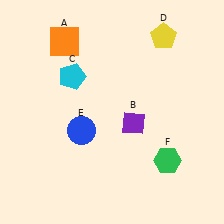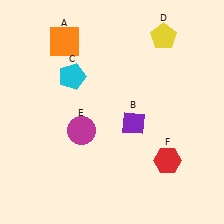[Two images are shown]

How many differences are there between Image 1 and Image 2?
There are 2 differences between the two images.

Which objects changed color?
E changed from blue to magenta. F changed from green to red.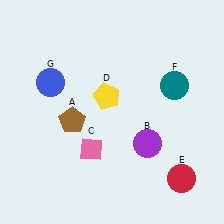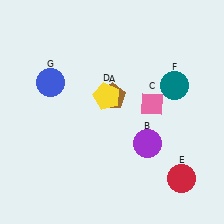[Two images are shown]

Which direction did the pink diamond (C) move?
The pink diamond (C) moved right.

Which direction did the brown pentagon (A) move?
The brown pentagon (A) moved right.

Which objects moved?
The objects that moved are: the brown pentagon (A), the pink diamond (C).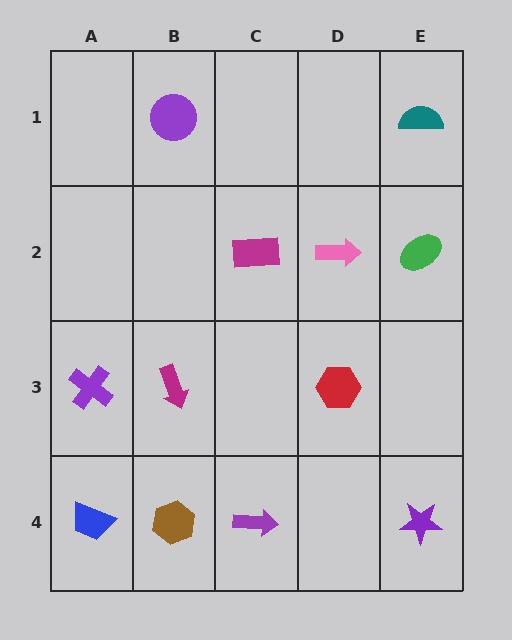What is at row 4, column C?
A purple arrow.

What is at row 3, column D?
A red hexagon.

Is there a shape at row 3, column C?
No, that cell is empty.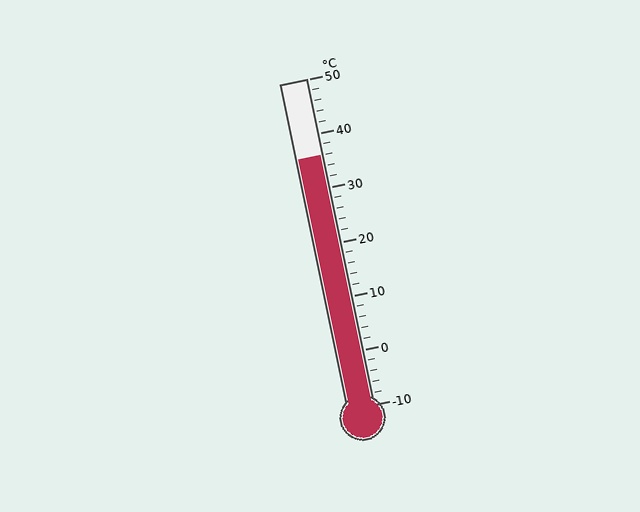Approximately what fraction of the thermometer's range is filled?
The thermometer is filled to approximately 75% of its range.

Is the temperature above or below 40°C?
The temperature is below 40°C.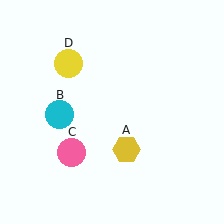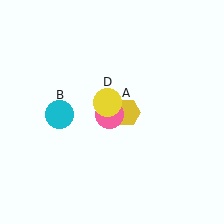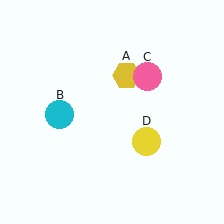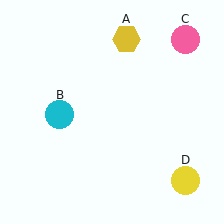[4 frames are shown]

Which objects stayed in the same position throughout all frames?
Cyan circle (object B) remained stationary.